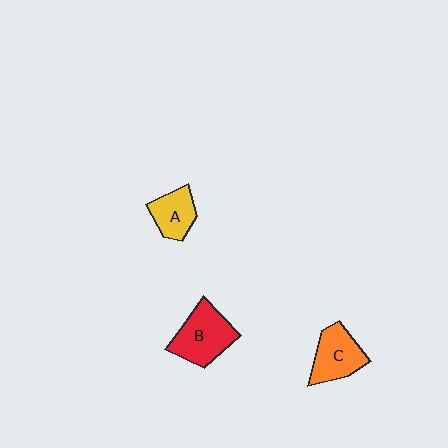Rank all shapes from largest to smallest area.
From largest to smallest: B (red), C (orange), A (yellow).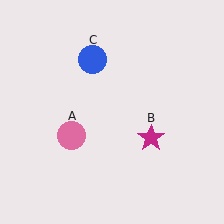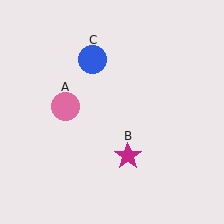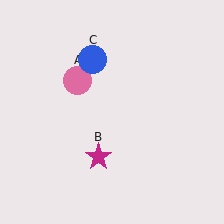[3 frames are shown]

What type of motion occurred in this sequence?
The pink circle (object A), magenta star (object B) rotated clockwise around the center of the scene.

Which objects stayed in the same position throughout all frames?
Blue circle (object C) remained stationary.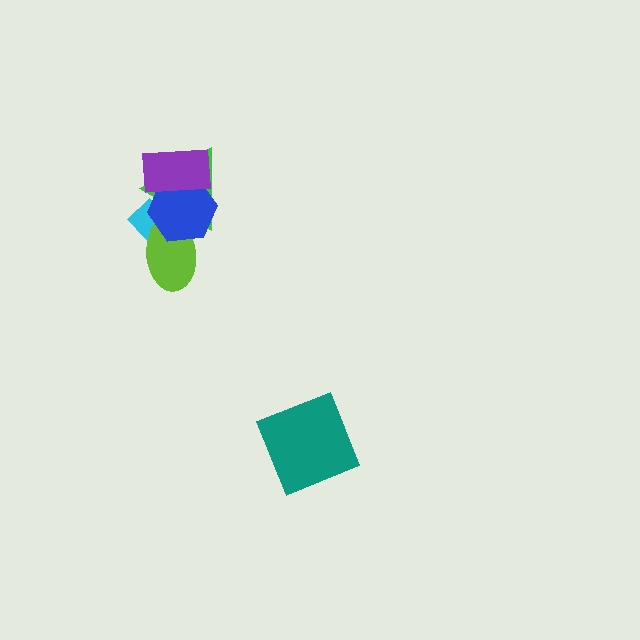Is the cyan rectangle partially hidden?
Yes, it is partially covered by another shape.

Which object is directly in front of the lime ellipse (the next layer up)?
The green triangle is directly in front of the lime ellipse.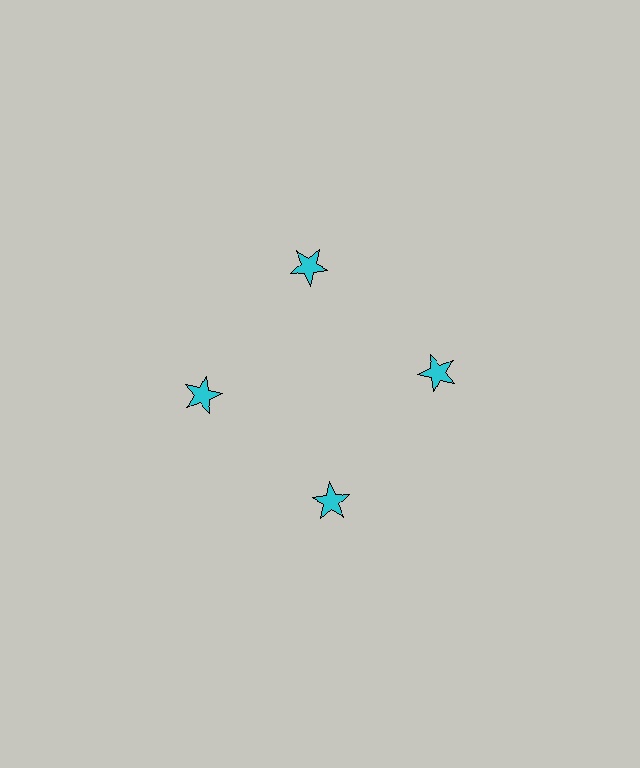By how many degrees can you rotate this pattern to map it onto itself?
The pattern maps onto itself every 90 degrees of rotation.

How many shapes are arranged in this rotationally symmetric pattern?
There are 4 shapes, arranged in 4 groups of 1.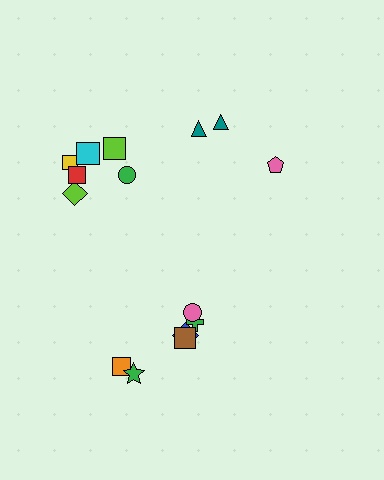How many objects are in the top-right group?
There are 3 objects.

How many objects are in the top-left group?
There are 6 objects.